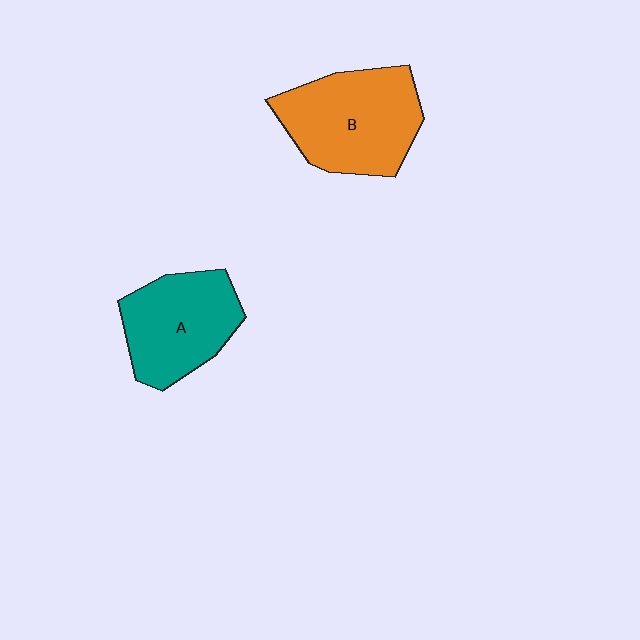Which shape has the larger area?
Shape B (orange).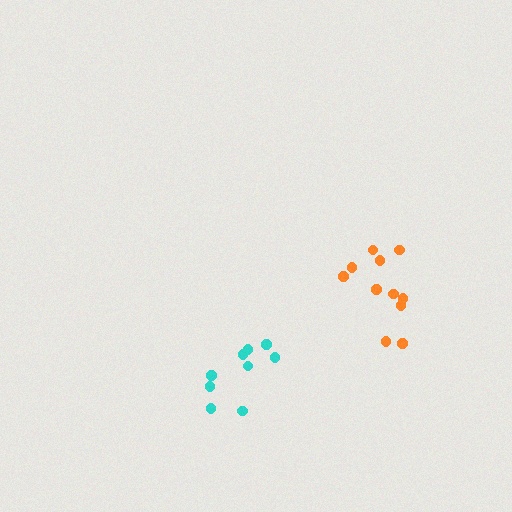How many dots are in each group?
Group 1: 9 dots, Group 2: 11 dots (20 total).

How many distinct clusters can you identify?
There are 2 distinct clusters.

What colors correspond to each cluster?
The clusters are colored: cyan, orange.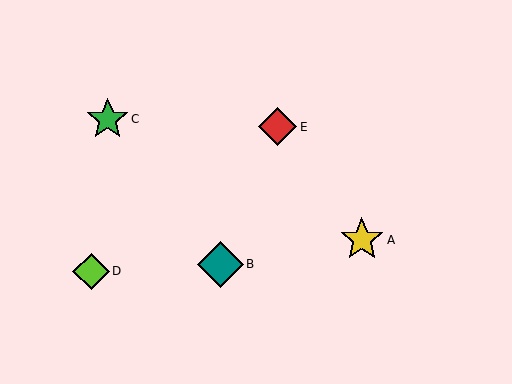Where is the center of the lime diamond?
The center of the lime diamond is at (91, 271).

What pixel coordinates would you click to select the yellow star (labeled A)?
Click at (362, 240) to select the yellow star A.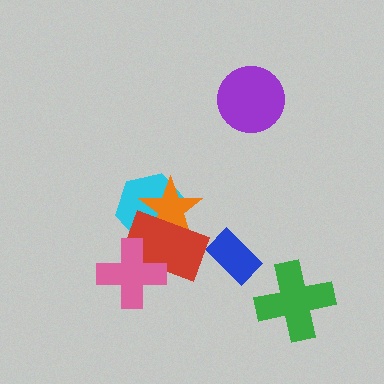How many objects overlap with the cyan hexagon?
2 objects overlap with the cyan hexagon.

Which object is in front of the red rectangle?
The pink cross is in front of the red rectangle.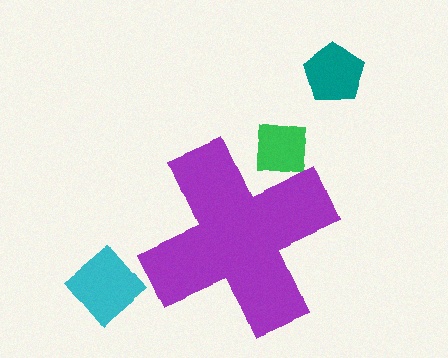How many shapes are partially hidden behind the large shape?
1 shape is partially hidden.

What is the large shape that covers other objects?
A purple cross.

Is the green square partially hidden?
Yes, the green square is partially hidden behind the purple cross.